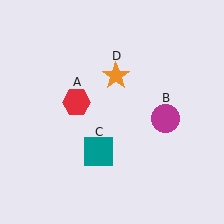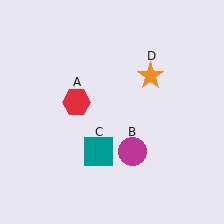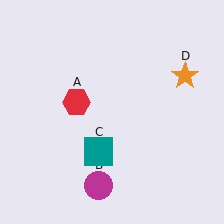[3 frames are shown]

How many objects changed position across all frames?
2 objects changed position: magenta circle (object B), orange star (object D).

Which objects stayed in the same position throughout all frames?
Red hexagon (object A) and teal square (object C) remained stationary.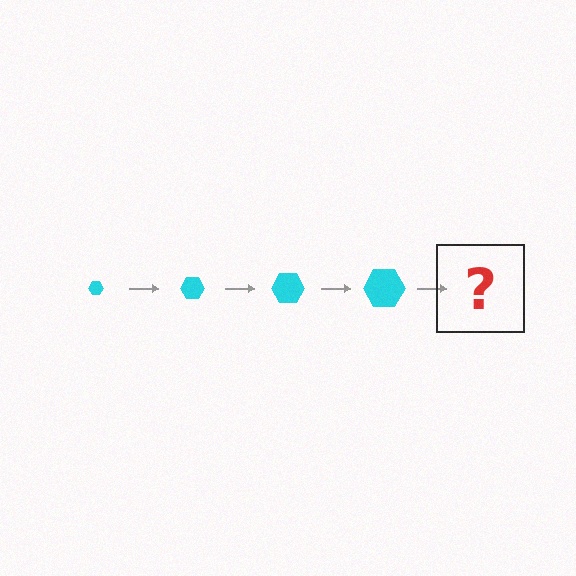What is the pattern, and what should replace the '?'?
The pattern is that the hexagon gets progressively larger each step. The '?' should be a cyan hexagon, larger than the previous one.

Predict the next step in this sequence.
The next step is a cyan hexagon, larger than the previous one.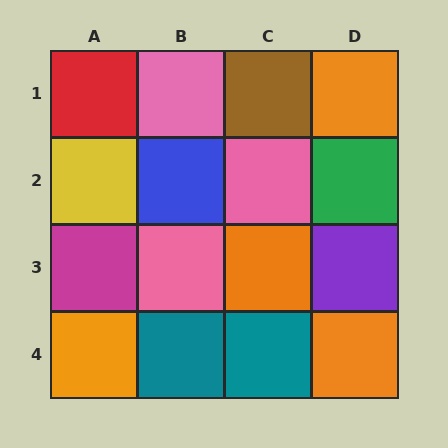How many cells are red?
1 cell is red.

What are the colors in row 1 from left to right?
Red, pink, brown, orange.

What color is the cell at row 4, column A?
Orange.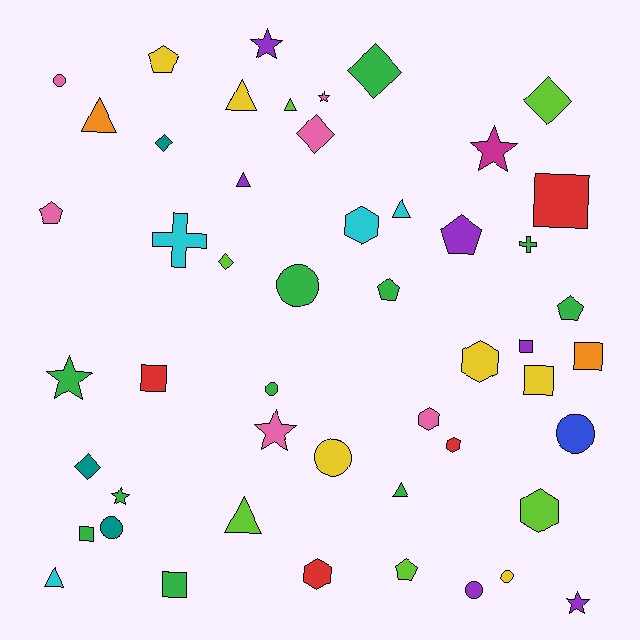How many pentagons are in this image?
There are 6 pentagons.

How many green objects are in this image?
There are 11 green objects.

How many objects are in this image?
There are 50 objects.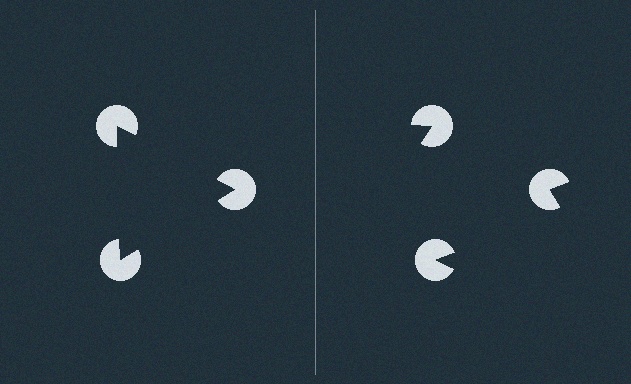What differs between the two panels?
The pac-man discs are positioned identically on both sides; only the wedge orientations differ. On the left they align to a triangle; on the right they are misaligned.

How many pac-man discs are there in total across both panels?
6 — 3 on each side.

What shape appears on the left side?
An illusory triangle.